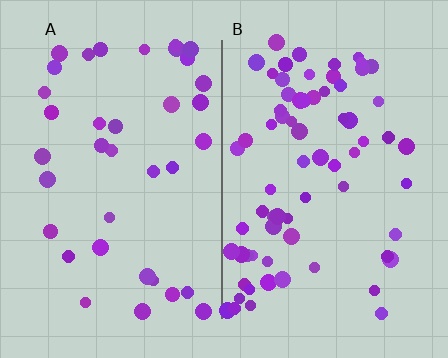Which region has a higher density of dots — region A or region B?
B (the right).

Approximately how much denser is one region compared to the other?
Approximately 1.9× — region B over region A.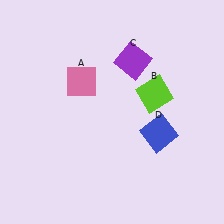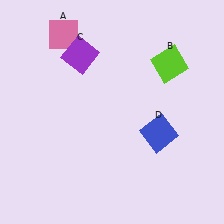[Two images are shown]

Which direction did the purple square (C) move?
The purple square (C) moved left.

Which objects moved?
The objects that moved are: the pink square (A), the lime square (B), the purple square (C).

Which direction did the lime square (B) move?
The lime square (B) moved up.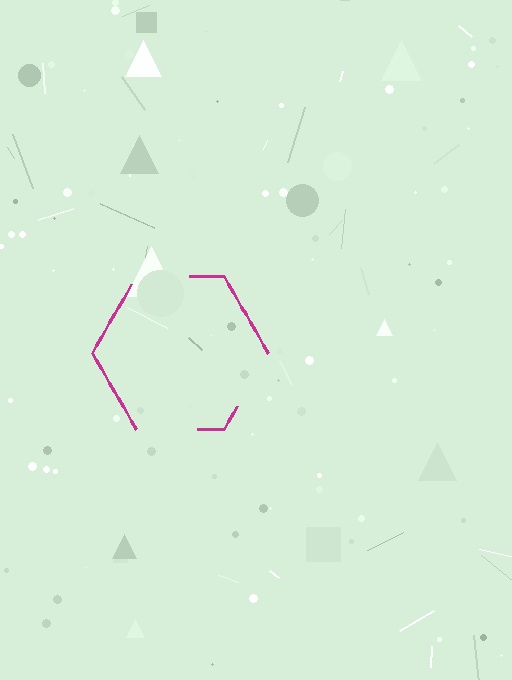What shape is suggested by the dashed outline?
The dashed outline suggests a hexagon.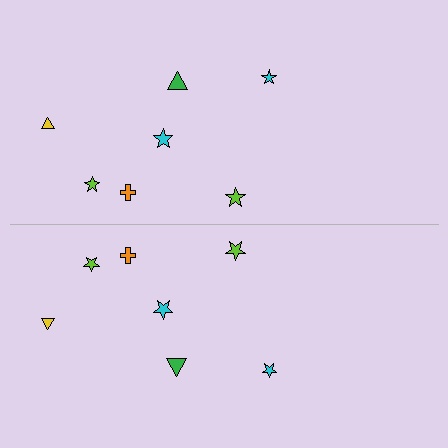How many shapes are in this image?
There are 14 shapes in this image.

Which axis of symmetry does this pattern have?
The pattern has a horizontal axis of symmetry running through the center of the image.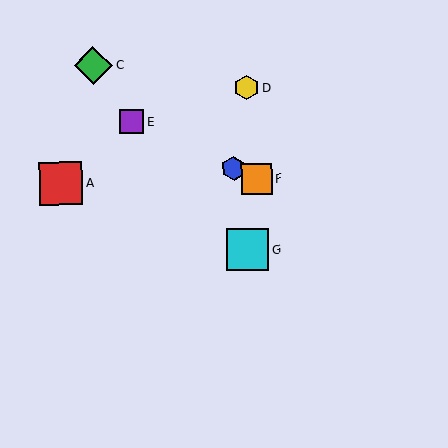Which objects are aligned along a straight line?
Objects B, E, F are aligned along a straight line.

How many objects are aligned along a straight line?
3 objects (B, E, F) are aligned along a straight line.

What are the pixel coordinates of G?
Object G is at (248, 250).